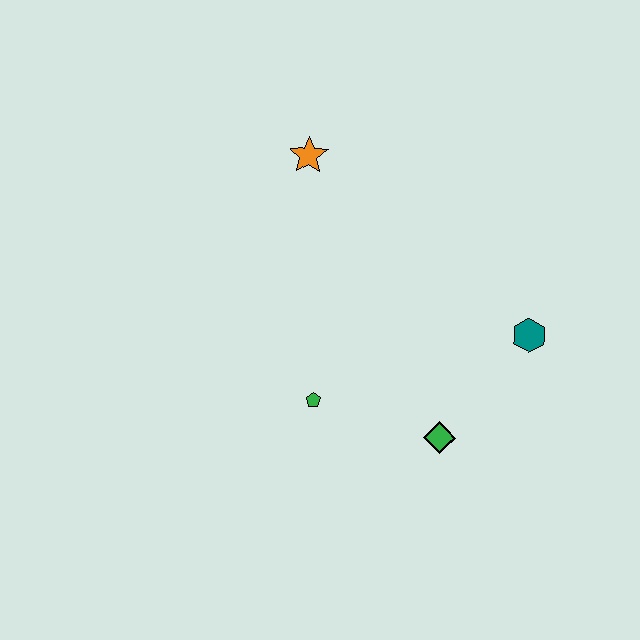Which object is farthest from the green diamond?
The orange star is farthest from the green diamond.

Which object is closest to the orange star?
The green pentagon is closest to the orange star.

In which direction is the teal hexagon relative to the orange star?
The teal hexagon is to the right of the orange star.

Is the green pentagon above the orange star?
No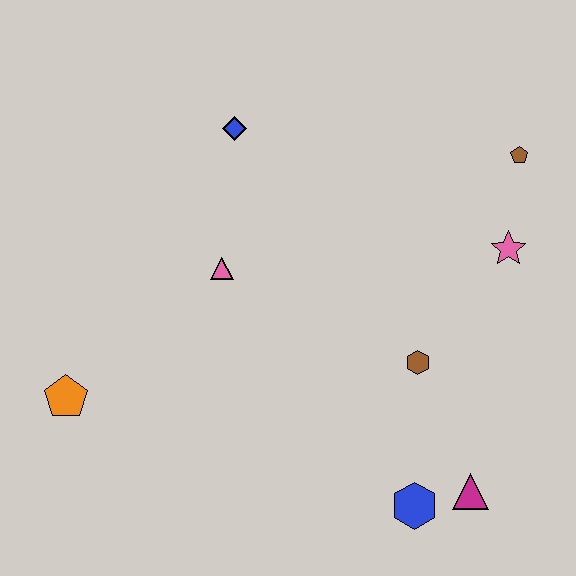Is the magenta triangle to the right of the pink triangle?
Yes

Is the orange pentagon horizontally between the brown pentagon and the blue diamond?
No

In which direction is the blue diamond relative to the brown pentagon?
The blue diamond is to the left of the brown pentagon.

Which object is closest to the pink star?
The brown pentagon is closest to the pink star.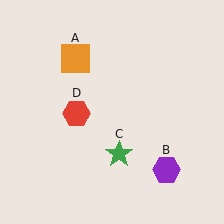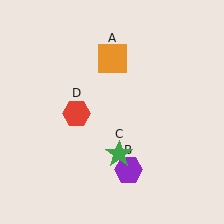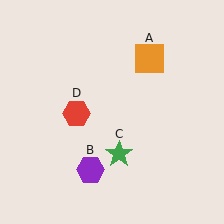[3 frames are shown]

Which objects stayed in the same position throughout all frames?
Green star (object C) and red hexagon (object D) remained stationary.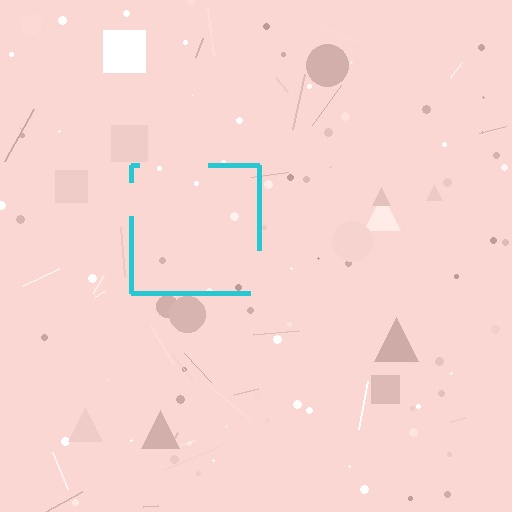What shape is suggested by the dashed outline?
The dashed outline suggests a square.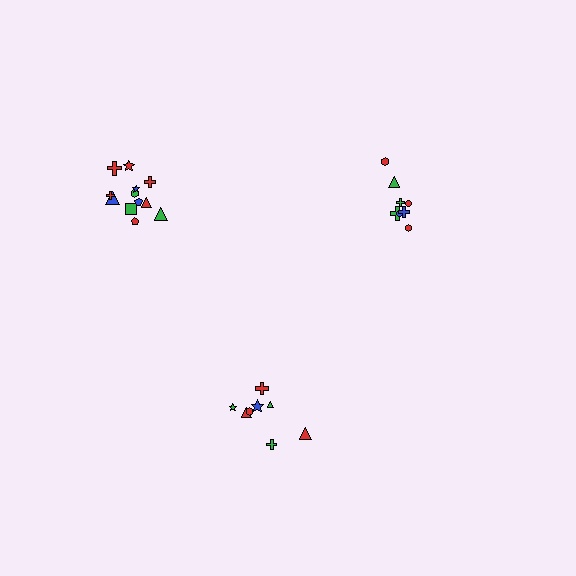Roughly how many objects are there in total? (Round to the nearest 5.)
Roughly 30 objects in total.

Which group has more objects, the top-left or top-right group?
The top-left group.